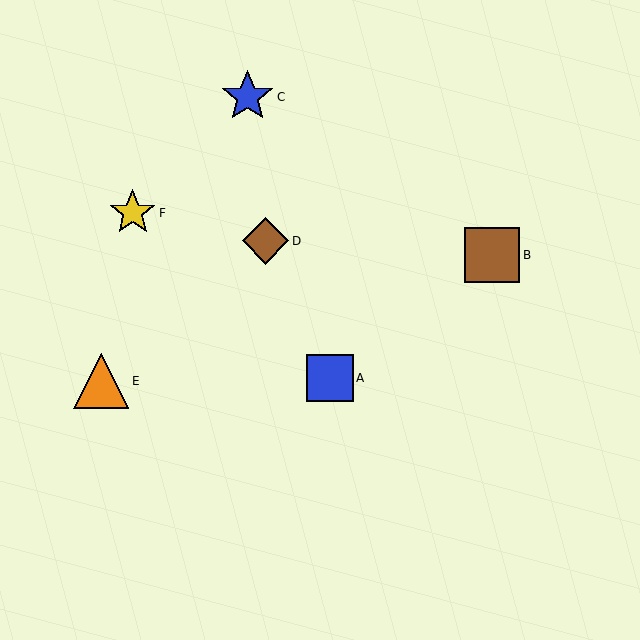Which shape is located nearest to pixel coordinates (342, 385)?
The blue square (labeled A) at (330, 378) is nearest to that location.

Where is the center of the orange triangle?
The center of the orange triangle is at (101, 381).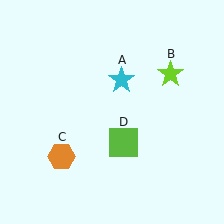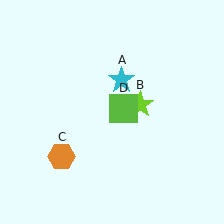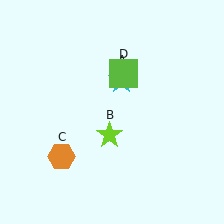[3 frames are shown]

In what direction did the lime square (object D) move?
The lime square (object D) moved up.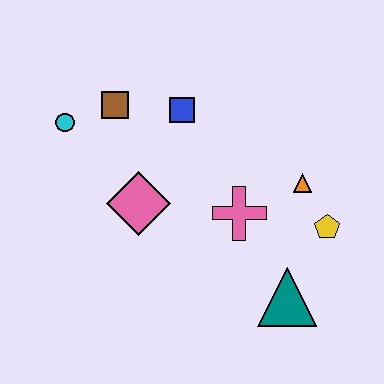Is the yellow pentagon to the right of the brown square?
Yes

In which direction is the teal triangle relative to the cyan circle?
The teal triangle is to the right of the cyan circle.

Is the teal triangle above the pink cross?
No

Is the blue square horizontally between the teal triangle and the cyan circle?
Yes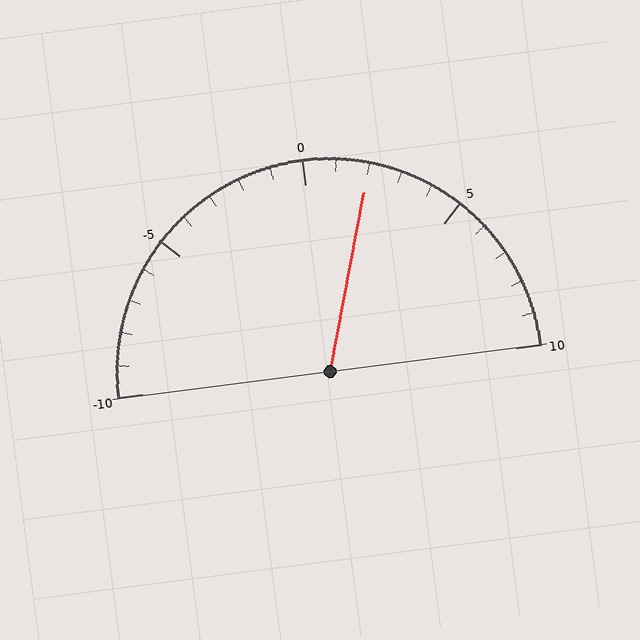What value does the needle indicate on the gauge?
The needle indicates approximately 2.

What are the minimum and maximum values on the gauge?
The gauge ranges from -10 to 10.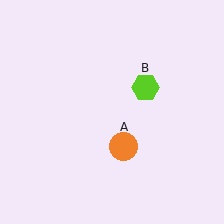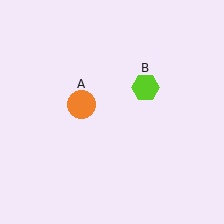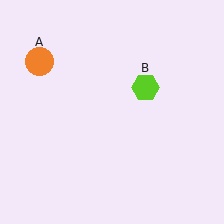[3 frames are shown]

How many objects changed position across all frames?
1 object changed position: orange circle (object A).